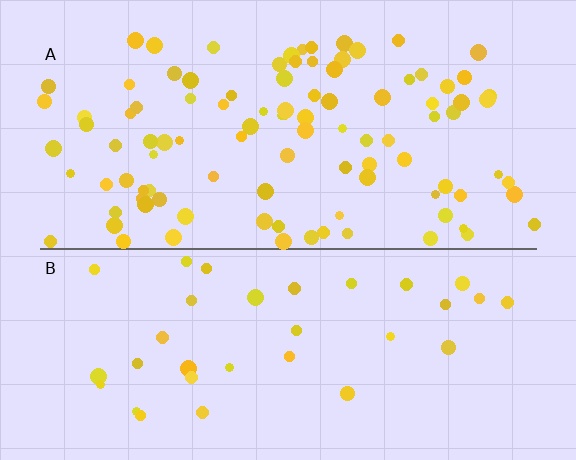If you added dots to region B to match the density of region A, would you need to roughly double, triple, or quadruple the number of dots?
Approximately triple.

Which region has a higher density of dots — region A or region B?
A (the top).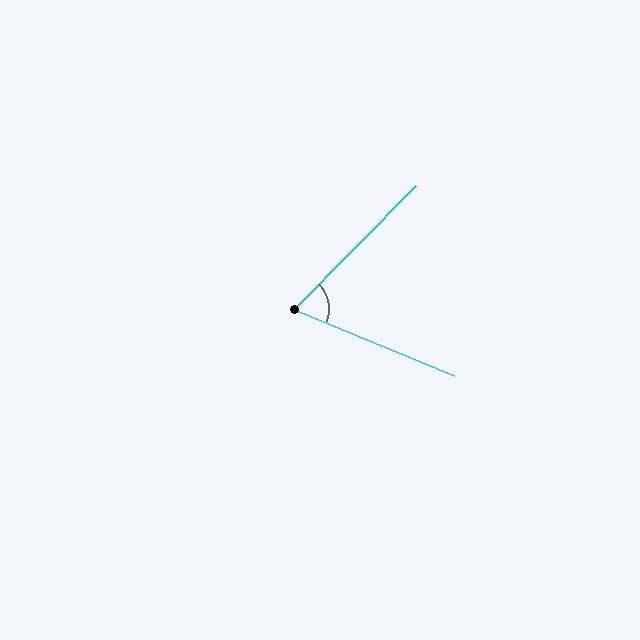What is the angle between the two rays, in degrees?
Approximately 68 degrees.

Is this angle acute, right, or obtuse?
It is acute.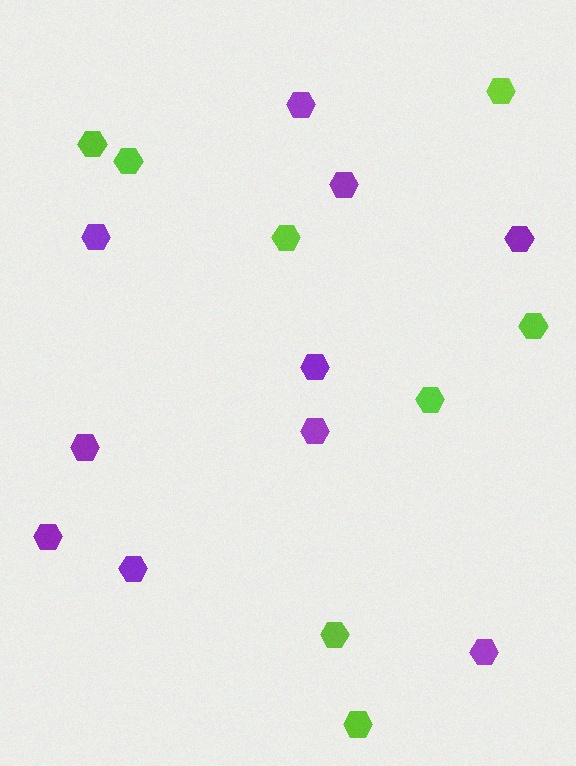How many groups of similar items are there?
There are 2 groups: one group of purple hexagons (10) and one group of lime hexagons (8).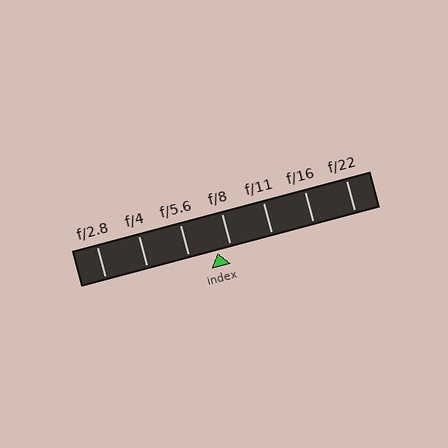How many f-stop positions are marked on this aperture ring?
There are 7 f-stop positions marked.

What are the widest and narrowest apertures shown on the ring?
The widest aperture shown is f/2.8 and the narrowest is f/22.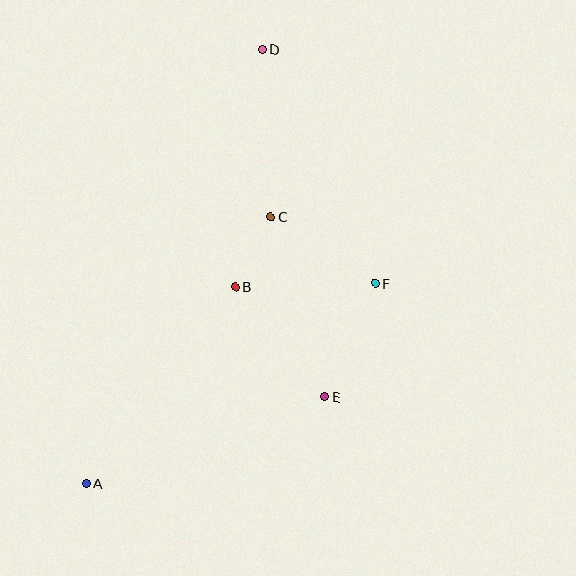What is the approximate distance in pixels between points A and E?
The distance between A and E is approximately 253 pixels.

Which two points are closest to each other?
Points B and C are closest to each other.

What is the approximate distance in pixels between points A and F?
The distance between A and F is approximately 351 pixels.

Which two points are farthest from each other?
Points A and D are farthest from each other.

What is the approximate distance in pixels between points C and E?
The distance between C and E is approximately 188 pixels.